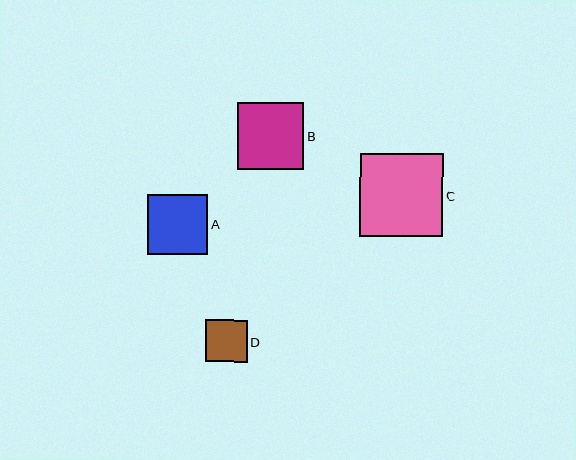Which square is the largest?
Square C is the largest with a size of approximately 83 pixels.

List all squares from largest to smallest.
From largest to smallest: C, B, A, D.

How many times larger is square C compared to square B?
Square C is approximately 1.3 times the size of square B.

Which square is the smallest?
Square D is the smallest with a size of approximately 42 pixels.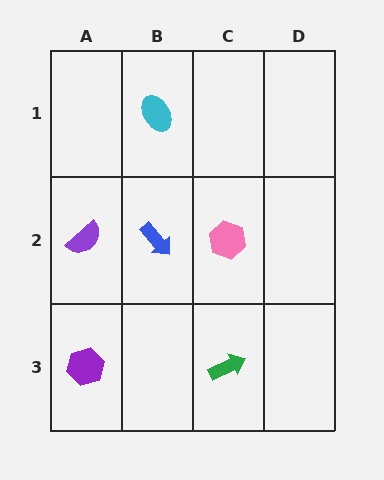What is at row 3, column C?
A green arrow.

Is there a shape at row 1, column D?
No, that cell is empty.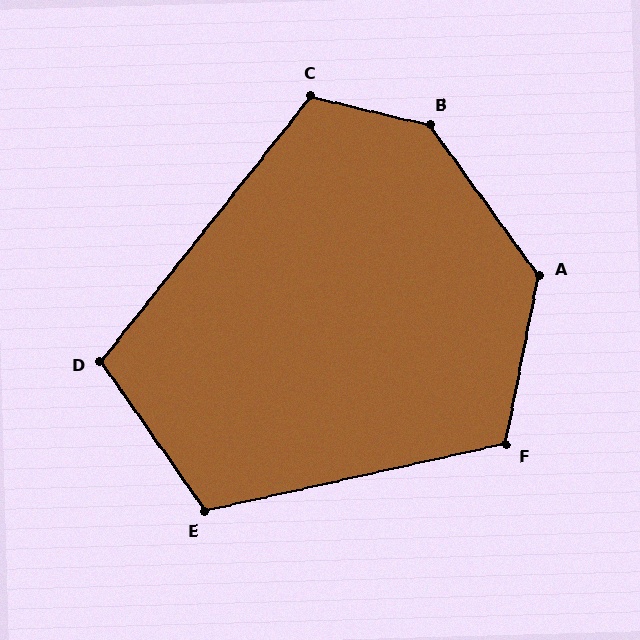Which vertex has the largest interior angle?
B, at approximately 140 degrees.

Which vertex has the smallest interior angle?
D, at approximately 107 degrees.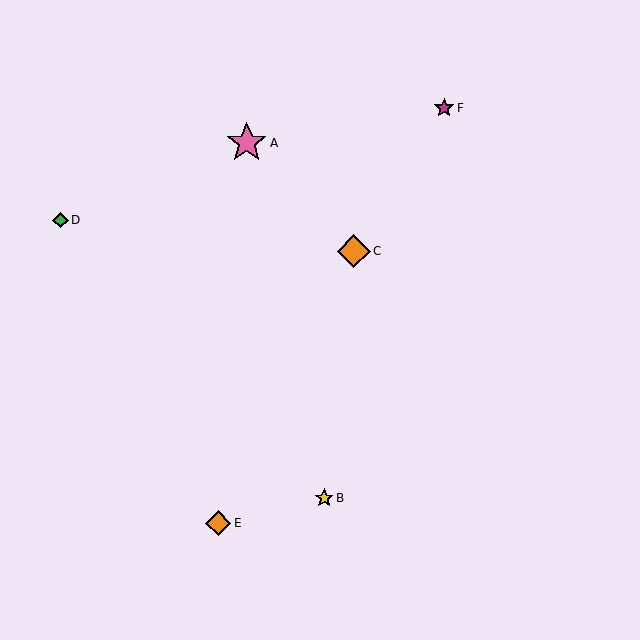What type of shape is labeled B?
Shape B is a yellow star.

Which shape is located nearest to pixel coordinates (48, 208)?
The green diamond (labeled D) at (60, 220) is nearest to that location.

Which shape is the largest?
The pink star (labeled A) is the largest.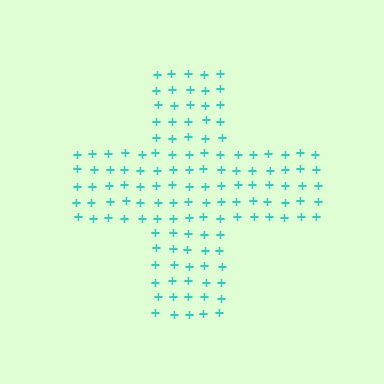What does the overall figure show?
The overall figure shows a cross.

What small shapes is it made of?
It is made of small plus signs.